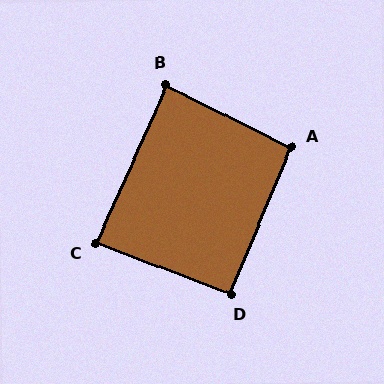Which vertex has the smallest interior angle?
C, at approximately 87 degrees.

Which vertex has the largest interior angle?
A, at approximately 93 degrees.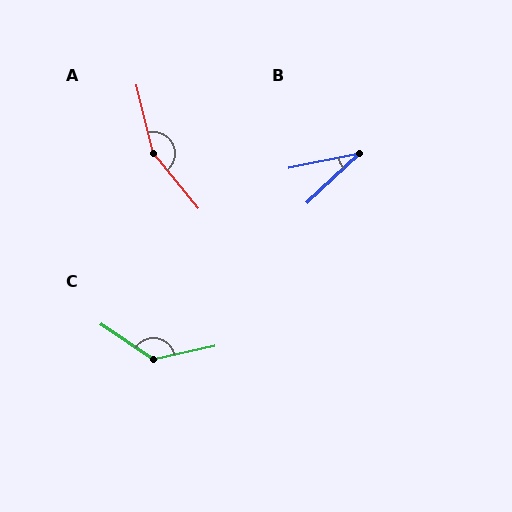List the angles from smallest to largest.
B (31°), C (133°), A (154°).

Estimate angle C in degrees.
Approximately 133 degrees.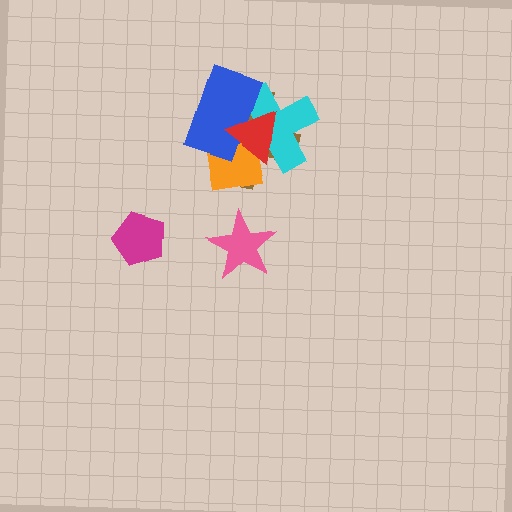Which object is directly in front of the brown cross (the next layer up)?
The cyan cross is directly in front of the brown cross.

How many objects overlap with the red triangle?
4 objects overlap with the red triangle.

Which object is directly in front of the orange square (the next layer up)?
The blue rectangle is directly in front of the orange square.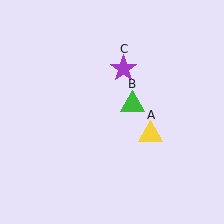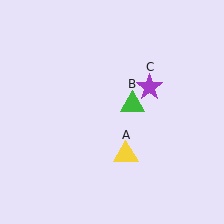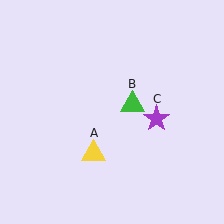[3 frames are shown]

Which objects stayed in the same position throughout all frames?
Green triangle (object B) remained stationary.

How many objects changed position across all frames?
2 objects changed position: yellow triangle (object A), purple star (object C).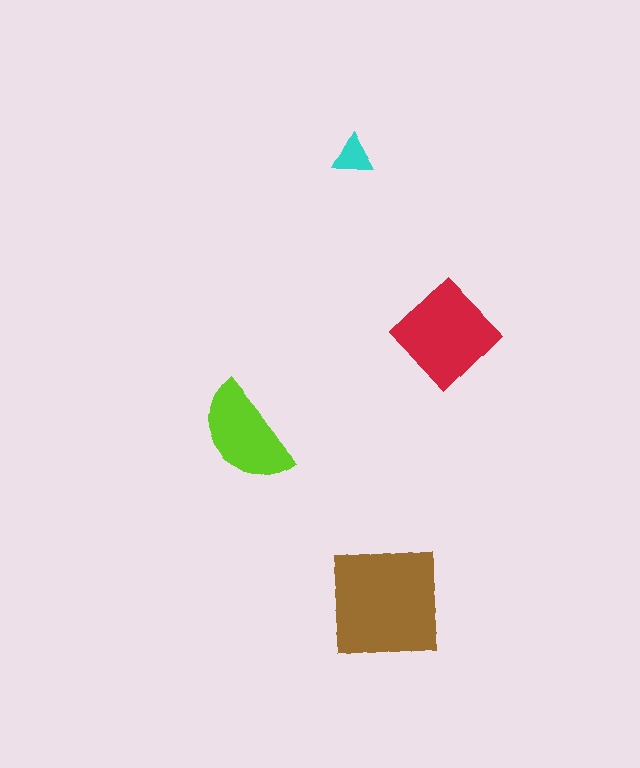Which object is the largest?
The brown square.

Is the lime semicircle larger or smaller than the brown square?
Smaller.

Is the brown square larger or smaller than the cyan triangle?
Larger.